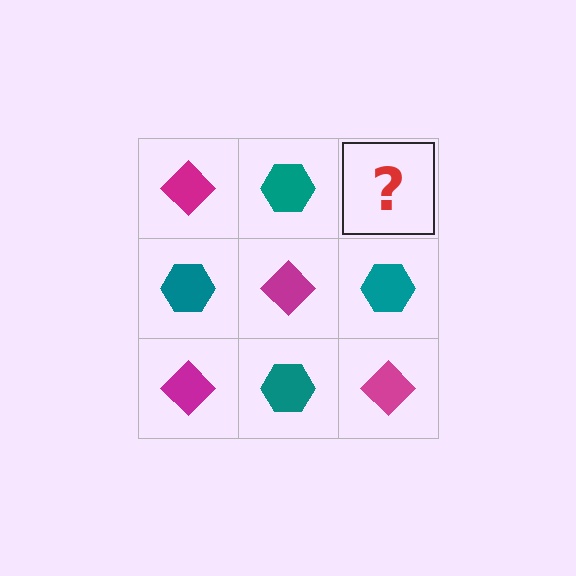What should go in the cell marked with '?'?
The missing cell should contain a magenta diamond.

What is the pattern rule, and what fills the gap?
The rule is that it alternates magenta diamond and teal hexagon in a checkerboard pattern. The gap should be filled with a magenta diamond.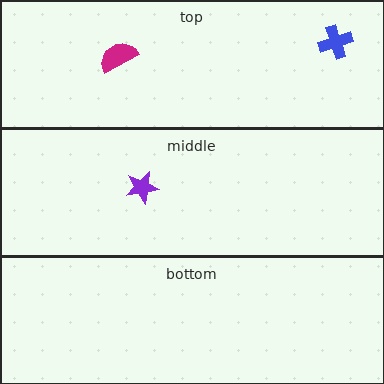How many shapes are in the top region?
2.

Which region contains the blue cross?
The top region.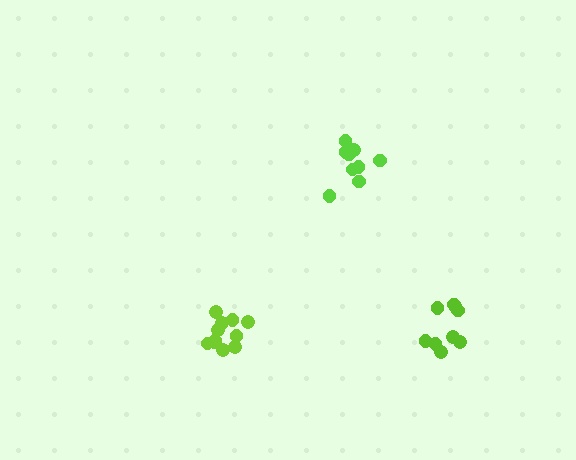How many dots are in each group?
Group 1: 11 dots, Group 2: 9 dots, Group 3: 9 dots (29 total).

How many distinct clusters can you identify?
There are 3 distinct clusters.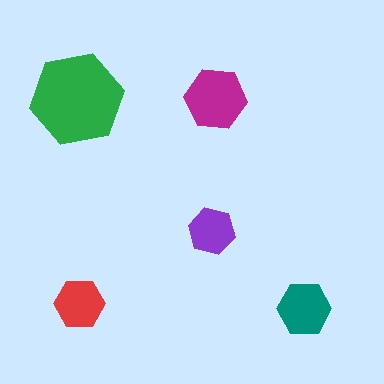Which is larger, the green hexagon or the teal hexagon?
The green one.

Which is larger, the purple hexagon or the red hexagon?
The red one.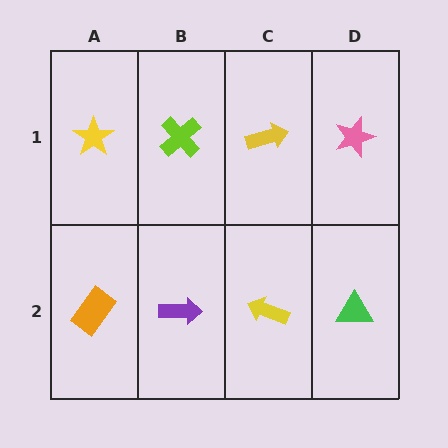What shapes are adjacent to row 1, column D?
A green triangle (row 2, column D), a yellow arrow (row 1, column C).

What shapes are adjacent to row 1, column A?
An orange rectangle (row 2, column A), a lime cross (row 1, column B).